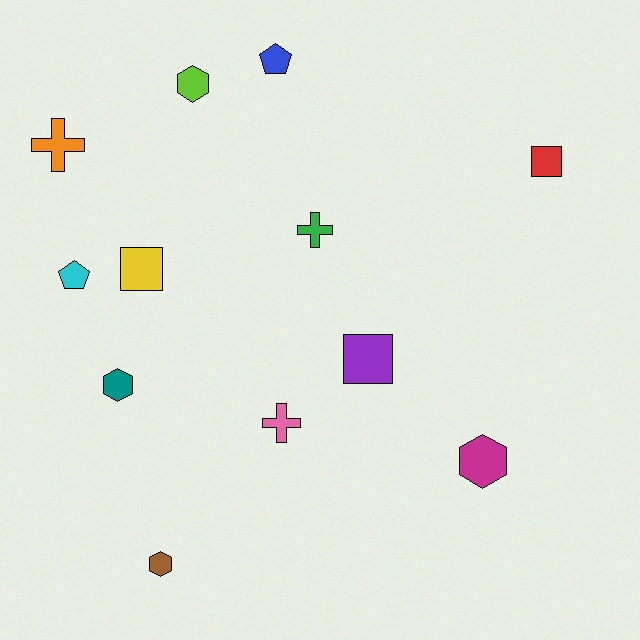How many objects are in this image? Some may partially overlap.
There are 12 objects.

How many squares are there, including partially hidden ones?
There are 3 squares.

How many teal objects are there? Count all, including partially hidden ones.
There is 1 teal object.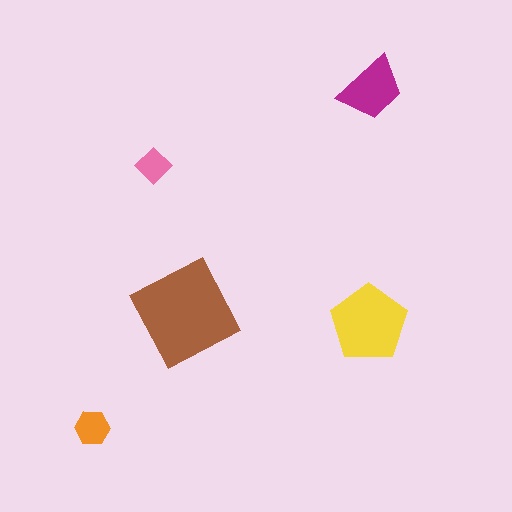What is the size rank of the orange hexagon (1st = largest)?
4th.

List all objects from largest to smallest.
The brown square, the yellow pentagon, the magenta trapezoid, the orange hexagon, the pink diamond.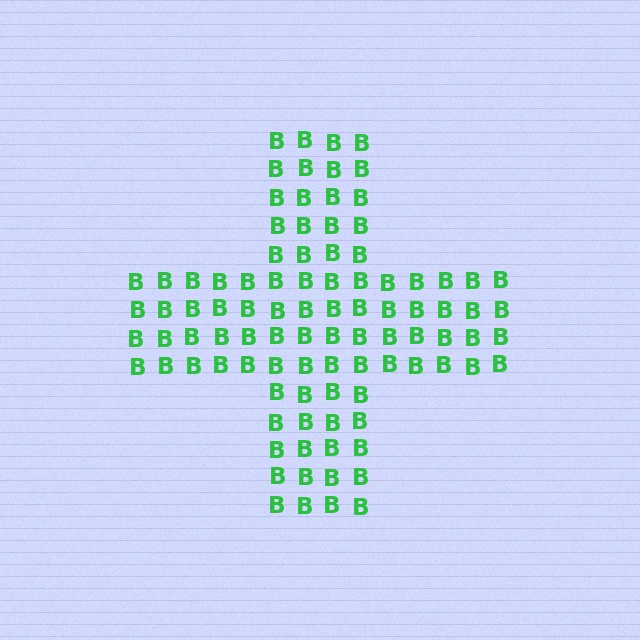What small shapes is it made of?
It is made of small letter B's.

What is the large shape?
The large shape is a cross.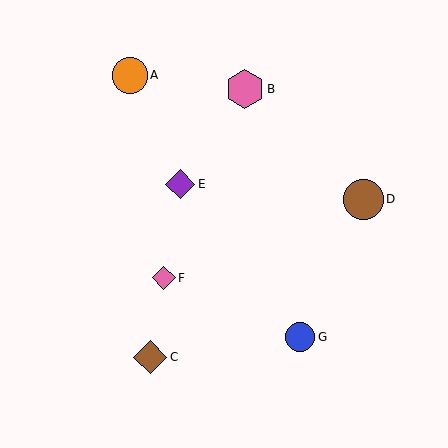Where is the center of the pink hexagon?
The center of the pink hexagon is at (245, 89).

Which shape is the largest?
The brown circle (labeled D) is the largest.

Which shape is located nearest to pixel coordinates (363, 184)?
The brown circle (labeled D) at (363, 199) is nearest to that location.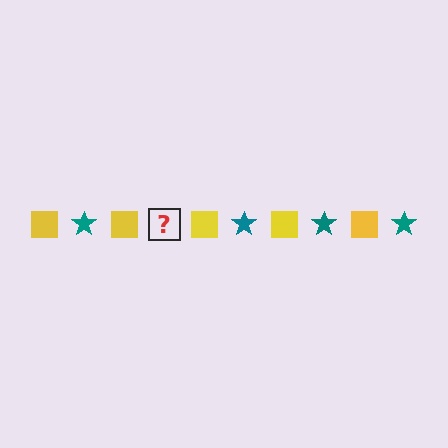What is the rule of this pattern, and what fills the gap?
The rule is that the pattern alternates between yellow square and teal star. The gap should be filled with a teal star.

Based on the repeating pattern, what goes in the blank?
The blank should be a teal star.